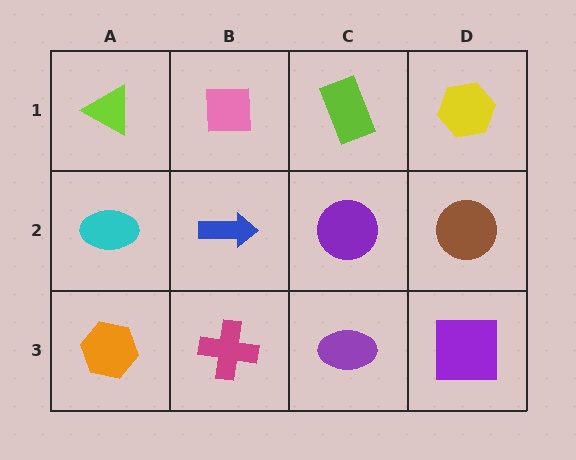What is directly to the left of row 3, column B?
An orange hexagon.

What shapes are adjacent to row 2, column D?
A yellow hexagon (row 1, column D), a purple square (row 3, column D), a purple circle (row 2, column C).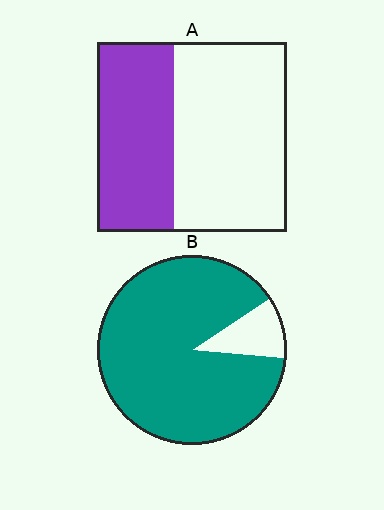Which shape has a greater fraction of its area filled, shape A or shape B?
Shape B.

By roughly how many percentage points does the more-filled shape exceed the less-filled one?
By roughly 50 percentage points (B over A).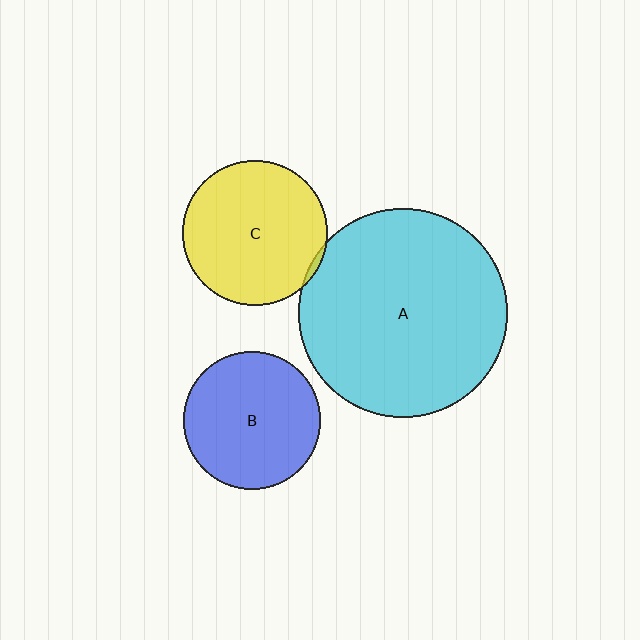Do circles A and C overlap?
Yes.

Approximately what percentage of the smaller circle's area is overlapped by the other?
Approximately 5%.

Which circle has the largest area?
Circle A (cyan).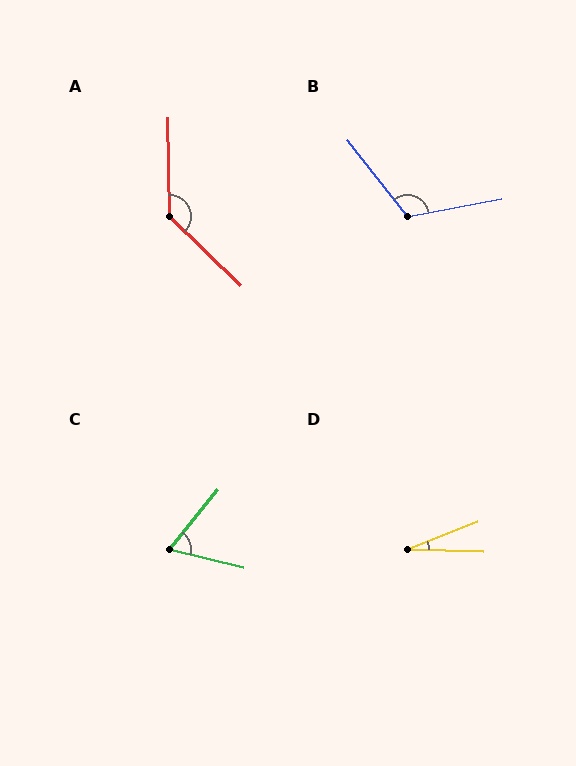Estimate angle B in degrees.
Approximately 117 degrees.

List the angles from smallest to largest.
D (23°), C (65°), B (117°), A (135°).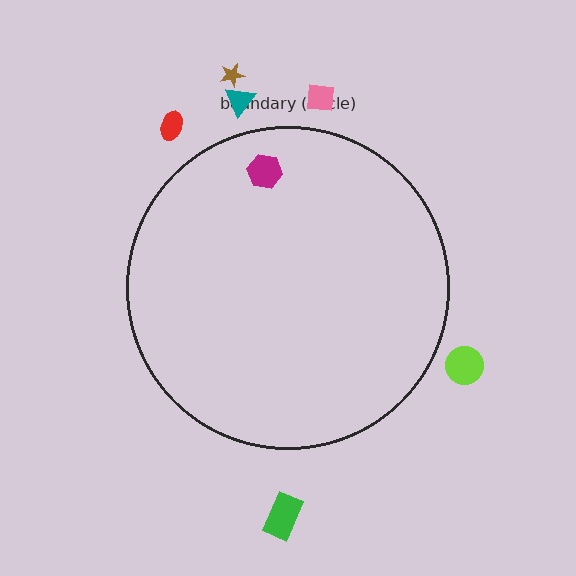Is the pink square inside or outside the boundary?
Outside.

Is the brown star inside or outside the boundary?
Outside.